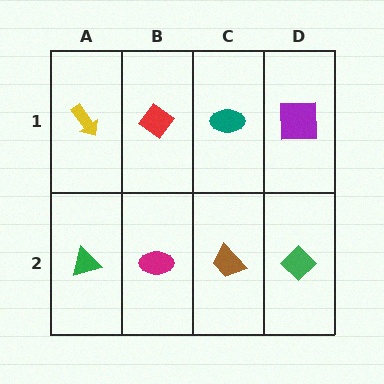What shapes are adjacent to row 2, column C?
A teal ellipse (row 1, column C), a magenta ellipse (row 2, column B), a green diamond (row 2, column D).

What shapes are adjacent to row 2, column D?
A purple square (row 1, column D), a brown trapezoid (row 2, column C).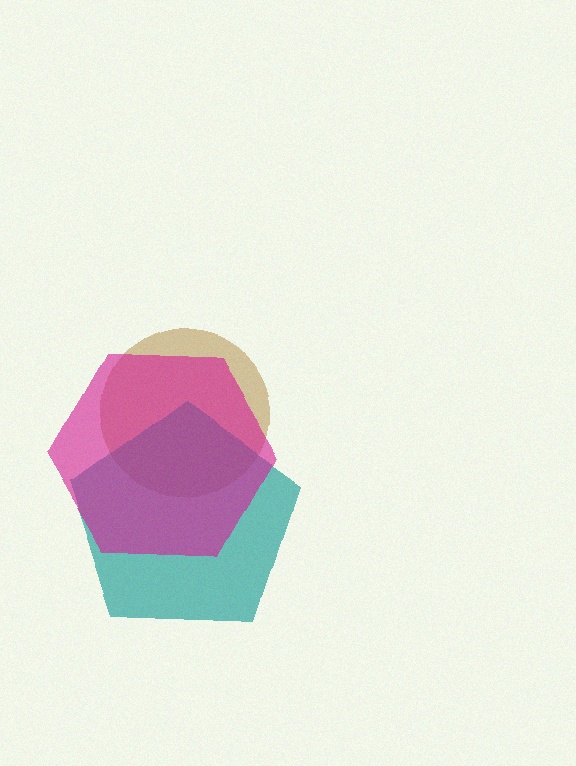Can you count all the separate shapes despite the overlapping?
Yes, there are 3 separate shapes.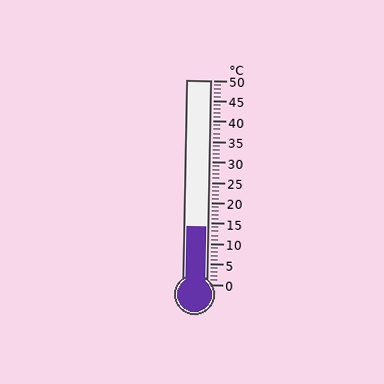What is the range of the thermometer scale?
The thermometer scale ranges from 0°C to 50°C.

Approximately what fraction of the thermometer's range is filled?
The thermometer is filled to approximately 30% of its range.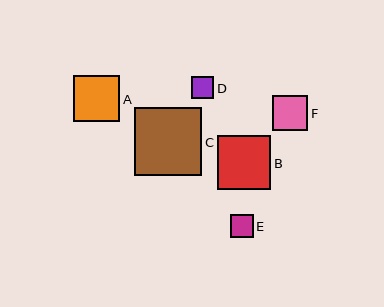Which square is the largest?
Square C is the largest with a size of approximately 68 pixels.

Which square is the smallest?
Square D is the smallest with a size of approximately 22 pixels.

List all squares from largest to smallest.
From largest to smallest: C, B, A, F, E, D.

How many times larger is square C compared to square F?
Square C is approximately 1.9 times the size of square F.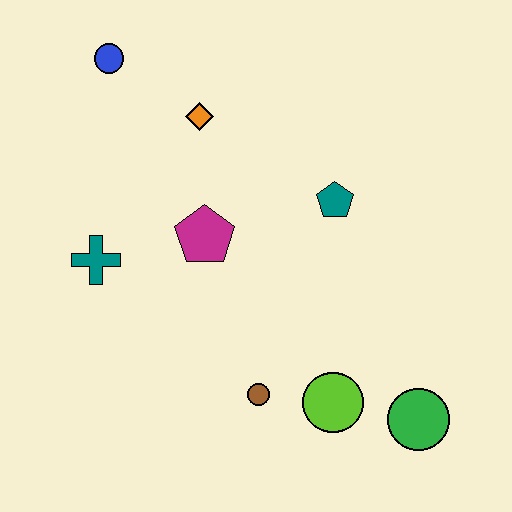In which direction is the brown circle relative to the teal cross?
The brown circle is to the right of the teal cross.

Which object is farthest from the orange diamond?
The green circle is farthest from the orange diamond.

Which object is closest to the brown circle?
The lime circle is closest to the brown circle.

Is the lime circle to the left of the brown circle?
No